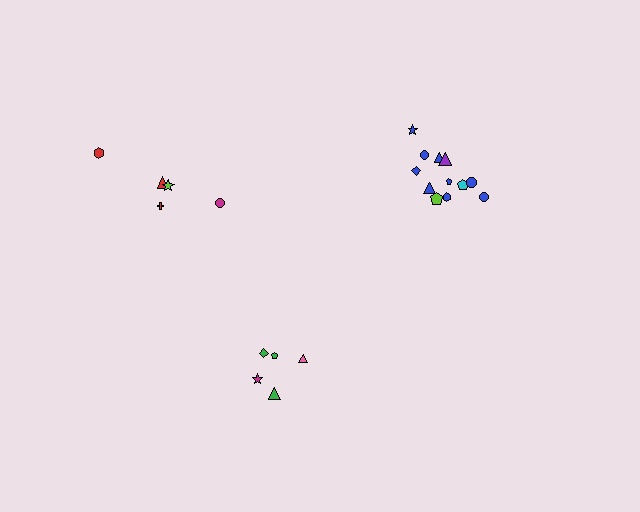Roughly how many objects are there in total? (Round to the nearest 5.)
Roughly 20 objects in total.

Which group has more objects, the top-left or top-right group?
The top-right group.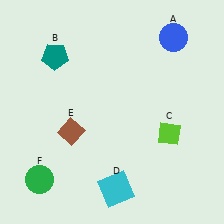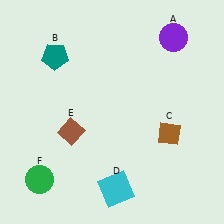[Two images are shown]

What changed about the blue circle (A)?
In Image 1, A is blue. In Image 2, it changed to purple.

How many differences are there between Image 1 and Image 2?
There are 2 differences between the two images.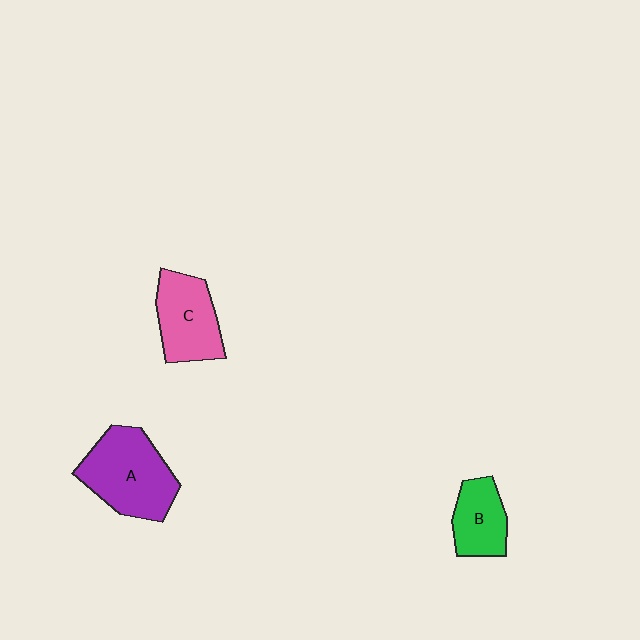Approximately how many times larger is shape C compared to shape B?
Approximately 1.3 times.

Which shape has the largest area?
Shape A (purple).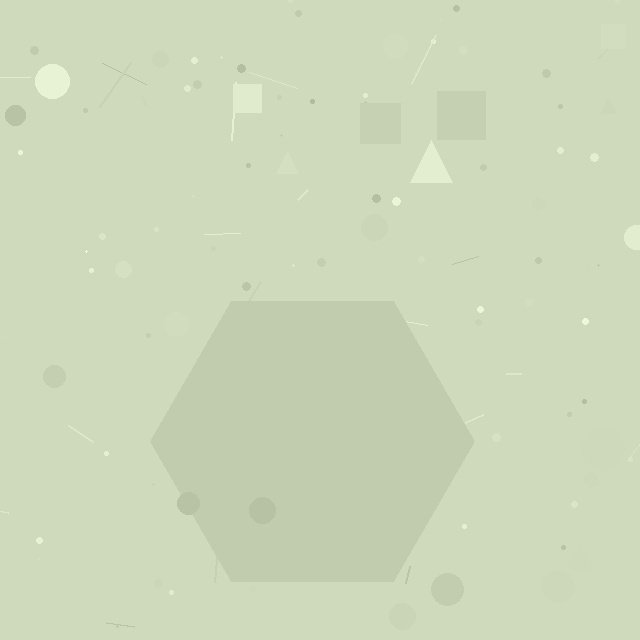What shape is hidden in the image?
A hexagon is hidden in the image.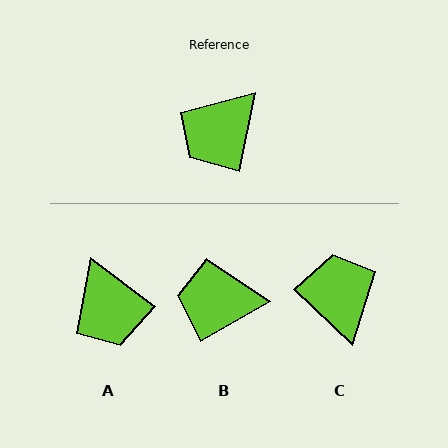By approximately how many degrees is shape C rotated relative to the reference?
Approximately 122 degrees clockwise.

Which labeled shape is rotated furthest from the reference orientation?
C, about 122 degrees away.